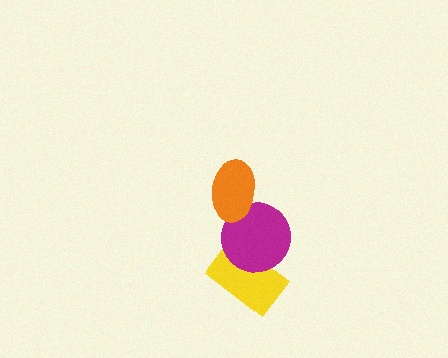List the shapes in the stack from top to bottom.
From top to bottom: the orange ellipse, the magenta circle, the yellow rectangle.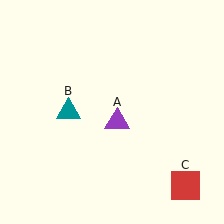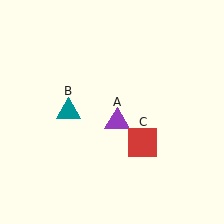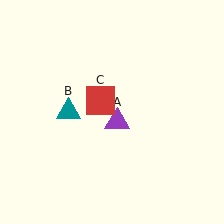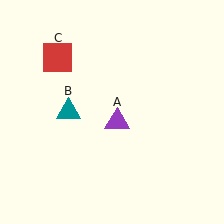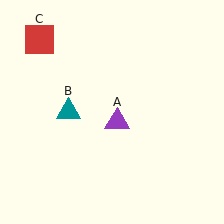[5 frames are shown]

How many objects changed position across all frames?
1 object changed position: red square (object C).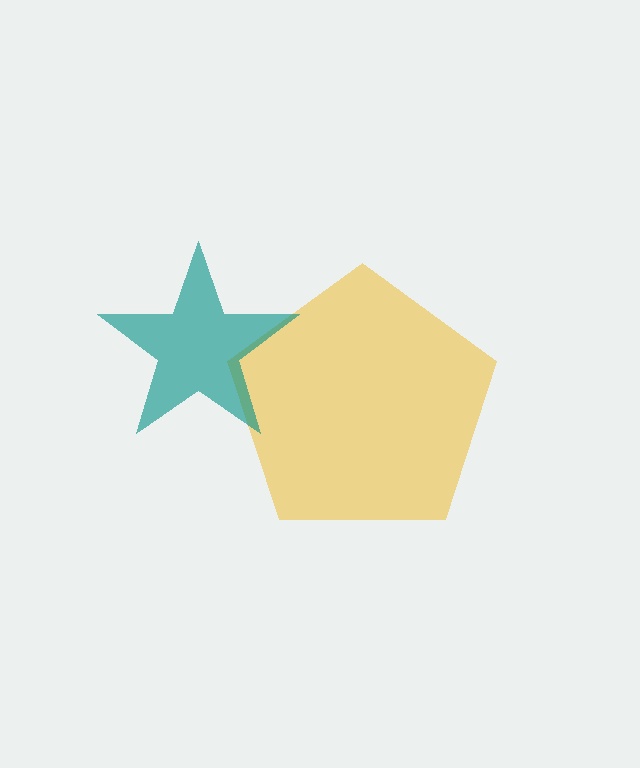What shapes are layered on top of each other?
The layered shapes are: a yellow pentagon, a teal star.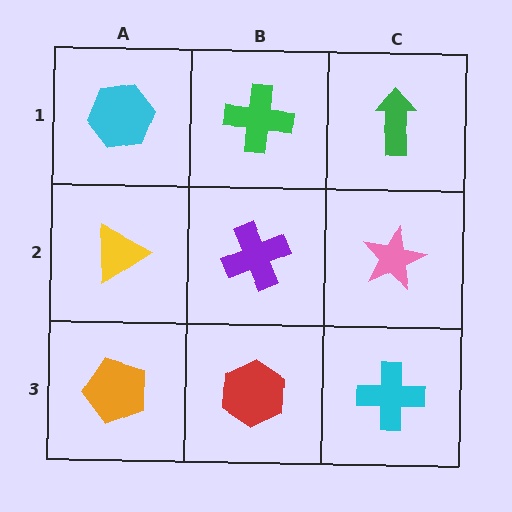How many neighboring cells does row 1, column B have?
3.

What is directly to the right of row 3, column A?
A red hexagon.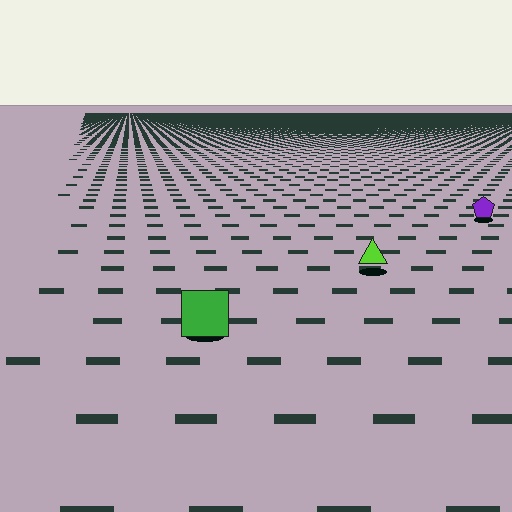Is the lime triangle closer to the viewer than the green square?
No. The green square is closer — you can tell from the texture gradient: the ground texture is coarser near it.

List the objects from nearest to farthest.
From nearest to farthest: the green square, the lime triangle, the purple pentagon.